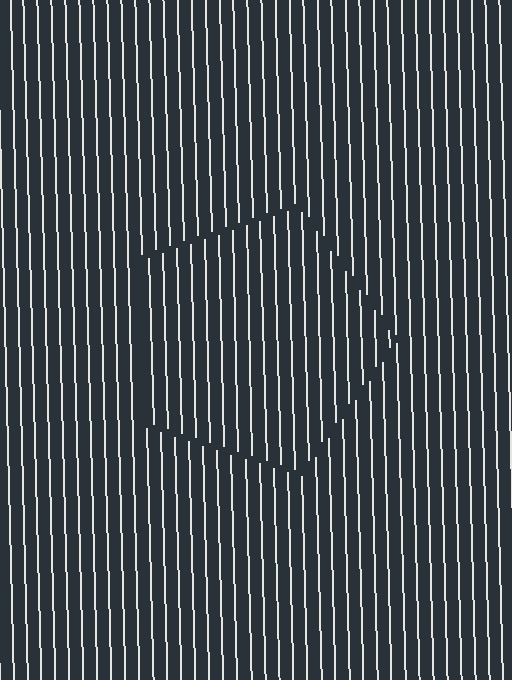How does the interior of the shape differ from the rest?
The interior of the shape contains the same grating, shifted by half a period — the contour is defined by the phase discontinuity where line-ends from the inner and outer gratings abut.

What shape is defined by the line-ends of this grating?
An illusory pentagon. The interior of the shape contains the same grating, shifted by half a period — the contour is defined by the phase discontinuity where line-ends from the inner and outer gratings abut.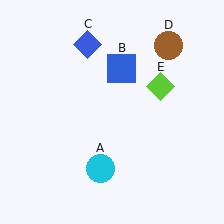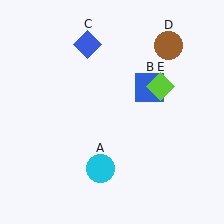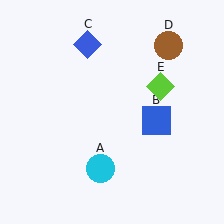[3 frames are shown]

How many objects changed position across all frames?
1 object changed position: blue square (object B).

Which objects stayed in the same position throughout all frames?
Cyan circle (object A) and blue diamond (object C) and brown circle (object D) and lime diamond (object E) remained stationary.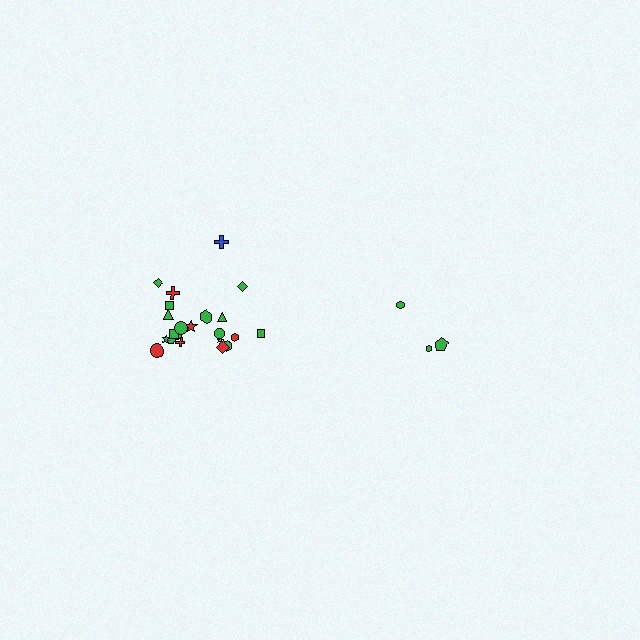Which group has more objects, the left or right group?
The left group.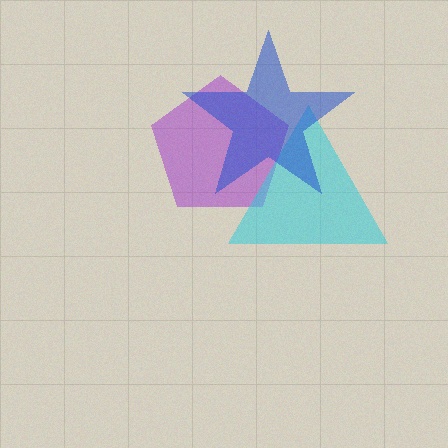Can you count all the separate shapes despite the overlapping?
Yes, there are 3 separate shapes.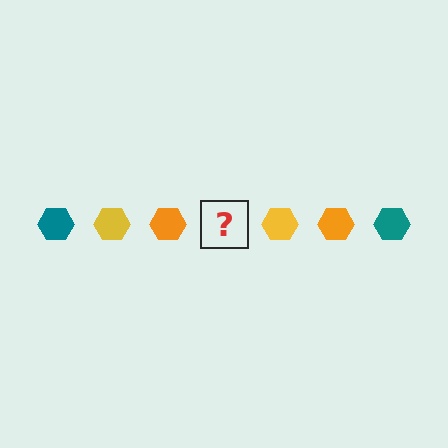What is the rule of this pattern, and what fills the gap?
The rule is that the pattern cycles through teal, yellow, orange hexagons. The gap should be filled with a teal hexagon.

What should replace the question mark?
The question mark should be replaced with a teal hexagon.